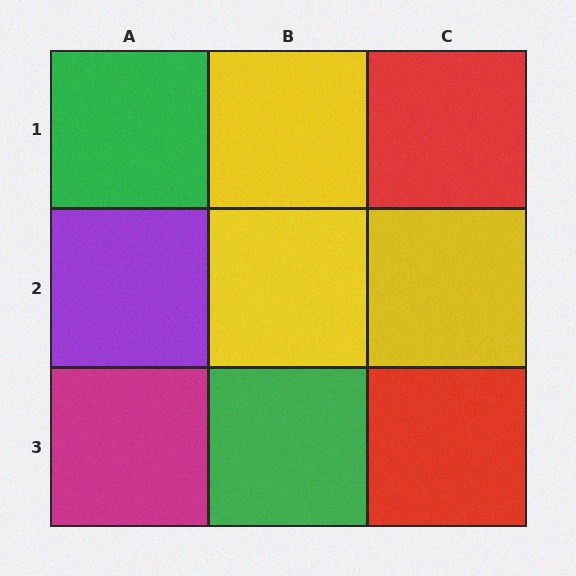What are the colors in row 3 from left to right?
Magenta, green, red.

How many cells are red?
2 cells are red.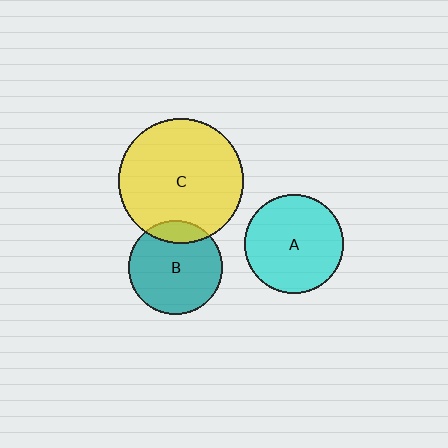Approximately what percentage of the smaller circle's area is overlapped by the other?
Approximately 15%.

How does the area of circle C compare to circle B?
Approximately 1.8 times.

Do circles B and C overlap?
Yes.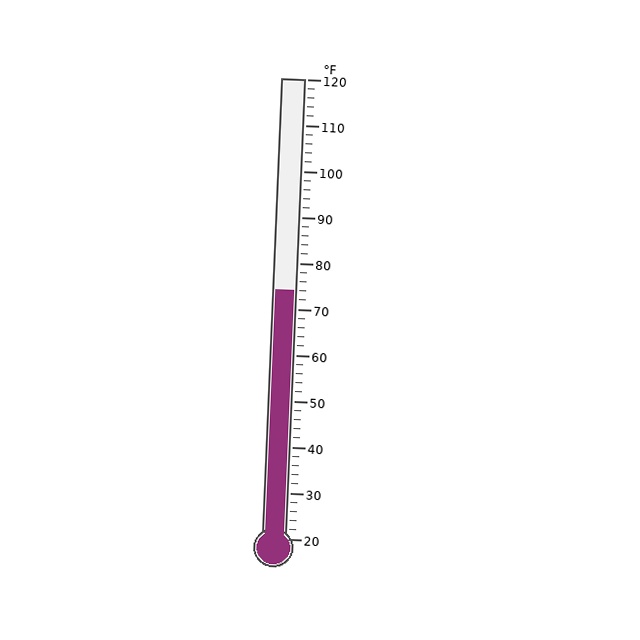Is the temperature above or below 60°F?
The temperature is above 60°F.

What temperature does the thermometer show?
The thermometer shows approximately 74°F.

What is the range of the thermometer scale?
The thermometer scale ranges from 20°F to 120°F.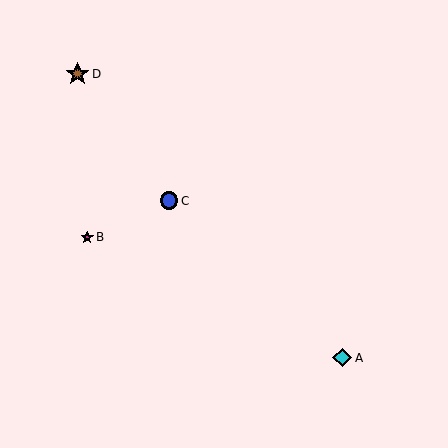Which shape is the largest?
The brown star (labeled D) is the largest.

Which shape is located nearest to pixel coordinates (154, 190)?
The blue circle (labeled C) at (169, 201) is nearest to that location.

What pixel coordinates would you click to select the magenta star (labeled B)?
Click at (87, 237) to select the magenta star B.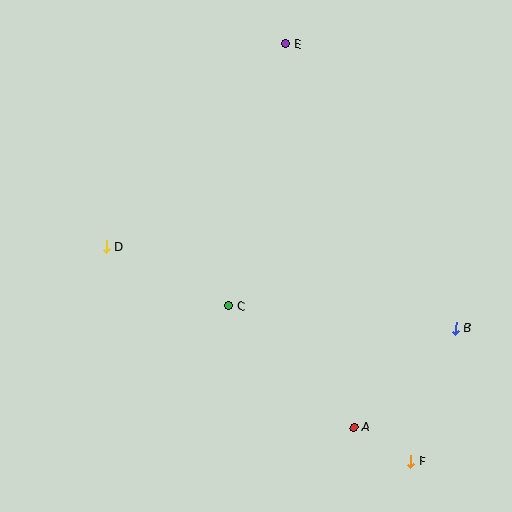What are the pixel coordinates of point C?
Point C is at (229, 306).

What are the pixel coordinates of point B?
Point B is at (456, 328).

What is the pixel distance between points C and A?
The distance between C and A is 174 pixels.